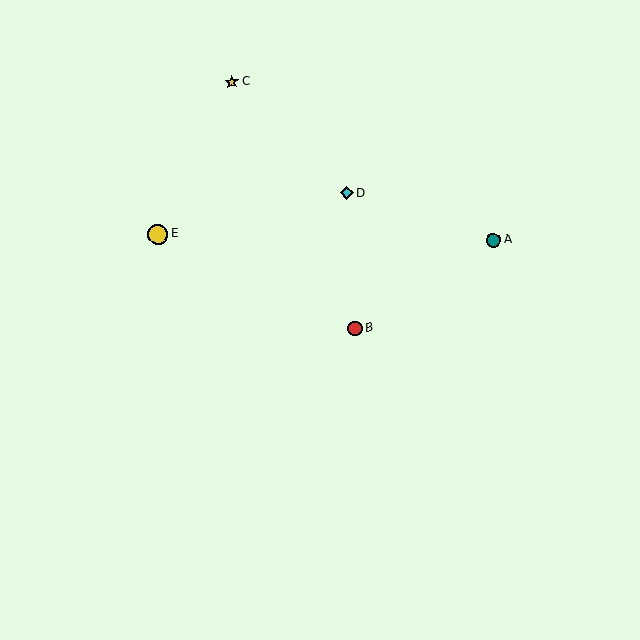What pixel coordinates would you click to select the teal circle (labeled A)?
Click at (493, 240) to select the teal circle A.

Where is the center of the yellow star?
The center of the yellow star is at (232, 82).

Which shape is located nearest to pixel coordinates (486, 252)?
The teal circle (labeled A) at (493, 240) is nearest to that location.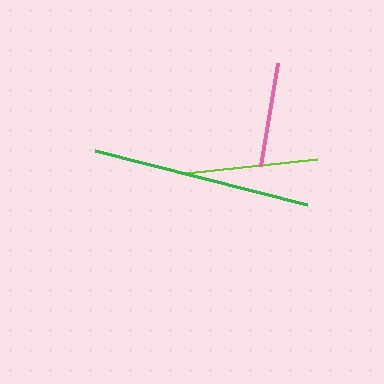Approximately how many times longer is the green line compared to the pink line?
The green line is approximately 2.1 times the length of the pink line.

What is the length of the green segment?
The green segment is approximately 219 pixels long.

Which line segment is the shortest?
The pink line is the shortest at approximately 104 pixels.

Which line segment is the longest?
The green line is the longest at approximately 219 pixels.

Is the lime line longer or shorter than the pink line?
The lime line is longer than the pink line.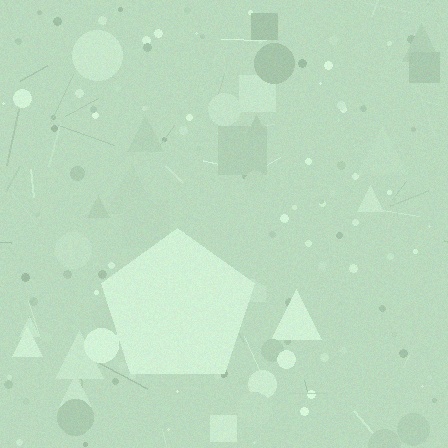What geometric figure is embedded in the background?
A pentagon is embedded in the background.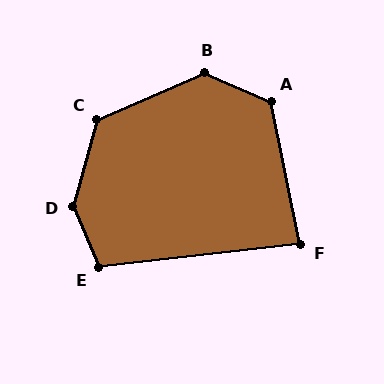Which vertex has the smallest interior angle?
F, at approximately 85 degrees.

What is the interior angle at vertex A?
Approximately 125 degrees (obtuse).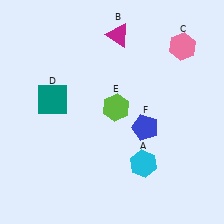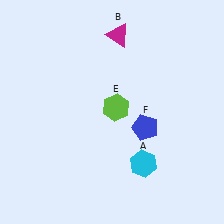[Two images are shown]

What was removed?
The pink hexagon (C), the teal square (D) were removed in Image 2.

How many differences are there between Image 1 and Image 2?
There are 2 differences between the two images.